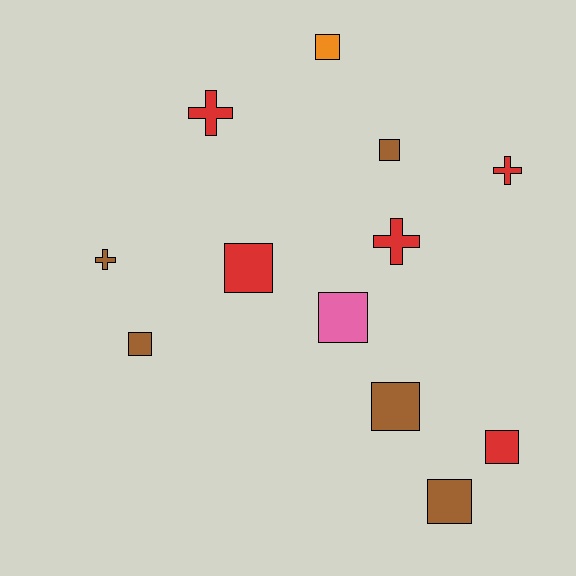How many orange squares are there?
There is 1 orange square.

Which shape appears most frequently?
Square, with 8 objects.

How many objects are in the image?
There are 12 objects.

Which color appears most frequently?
Brown, with 5 objects.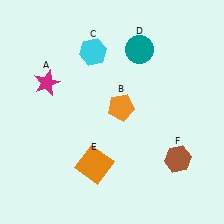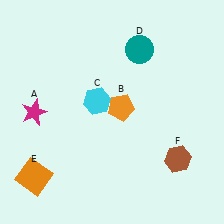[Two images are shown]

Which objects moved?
The objects that moved are: the magenta star (A), the cyan hexagon (C), the orange square (E).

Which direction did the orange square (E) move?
The orange square (E) moved left.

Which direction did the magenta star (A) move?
The magenta star (A) moved down.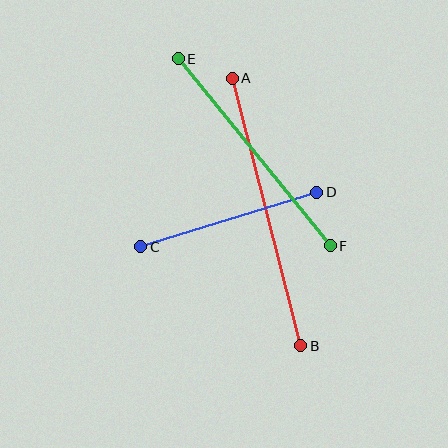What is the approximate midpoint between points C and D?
The midpoint is at approximately (229, 220) pixels.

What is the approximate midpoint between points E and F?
The midpoint is at approximately (254, 152) pixels.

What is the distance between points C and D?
The distance is approximately 184 pixels.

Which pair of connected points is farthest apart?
Points A and B are farthest apart.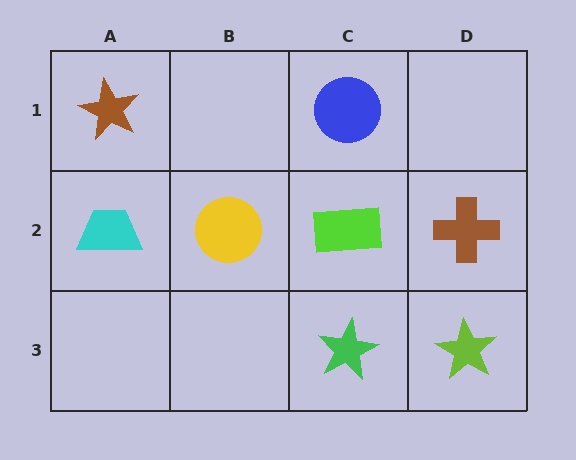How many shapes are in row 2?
4 shapes.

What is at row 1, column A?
A brown star.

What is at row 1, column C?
A blue circle.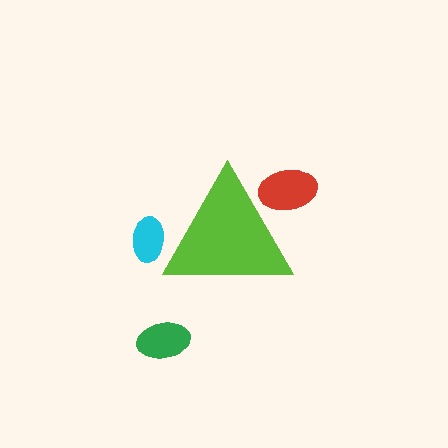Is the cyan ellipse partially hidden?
Yes, the cyan ellipse is partially hidden behind the lime triangle.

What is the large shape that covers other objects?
A lime triangle.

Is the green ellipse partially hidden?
No, the green ellipse is fully visible.